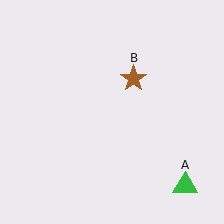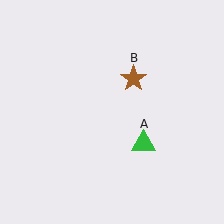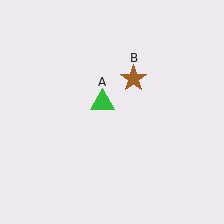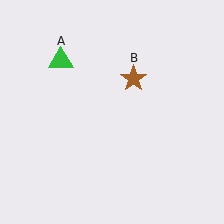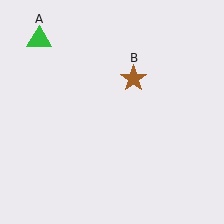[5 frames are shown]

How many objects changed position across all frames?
1 object changed position: green triangle (object A).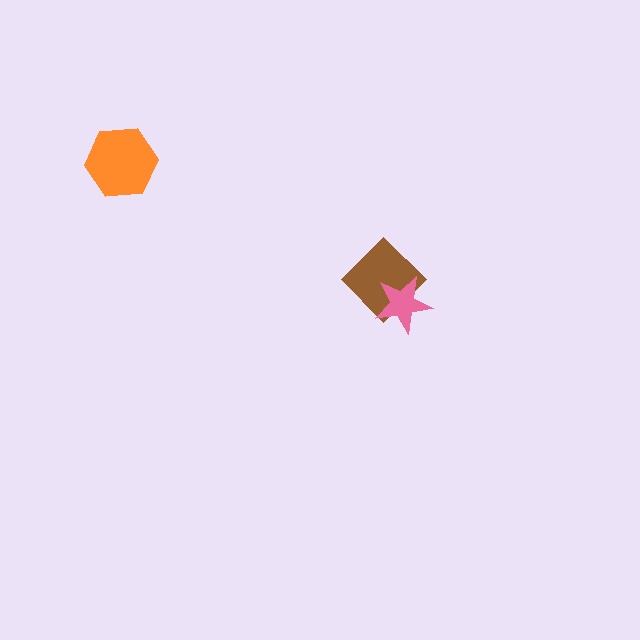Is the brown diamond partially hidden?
Yes, it is partially covered by another shape.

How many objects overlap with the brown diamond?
1 object overlaps with the brown diamond.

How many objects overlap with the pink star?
1 object overlaps with the pink star.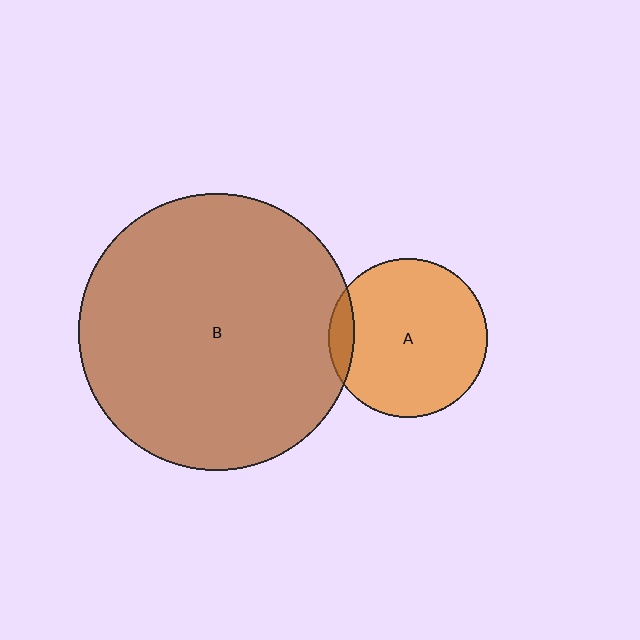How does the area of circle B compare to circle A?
Approximately 3.0 times.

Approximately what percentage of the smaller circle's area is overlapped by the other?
Approximately 10%.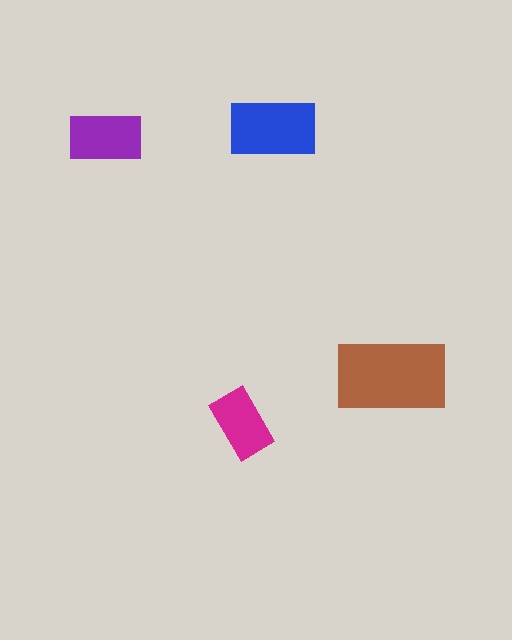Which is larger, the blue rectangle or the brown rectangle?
The brown one.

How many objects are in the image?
There are 4 objects in the image.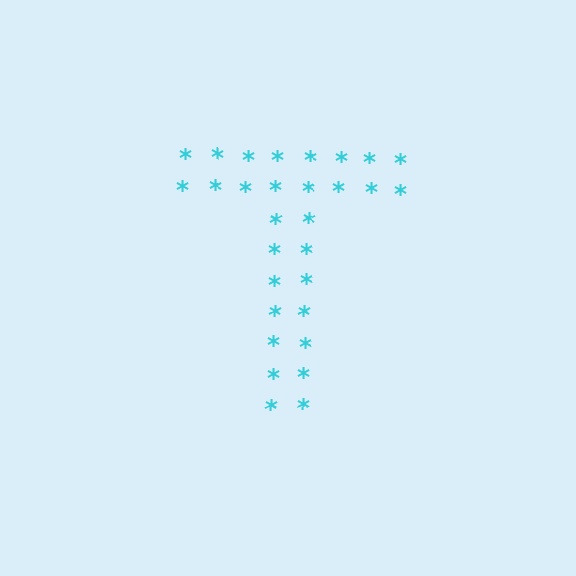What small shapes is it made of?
It is made of small asterisks.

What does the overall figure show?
The overall figure shows the letter T.